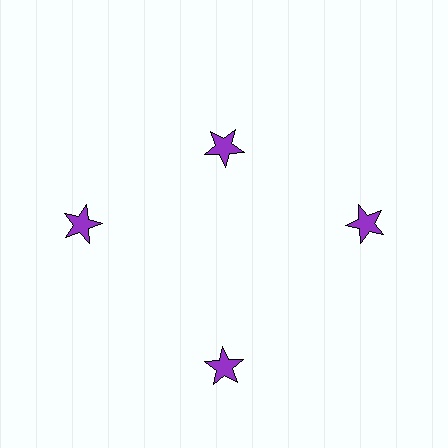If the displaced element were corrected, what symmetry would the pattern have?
It would have 4-fold rotational symmetry — the pattern would map onto itself every 90 degrees.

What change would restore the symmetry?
The symmetry would be restored by moving it outward, back onto the ring so that all 4 stars sit at equal angles and equal distance from the center.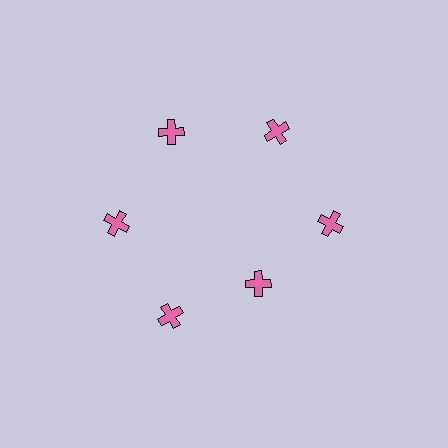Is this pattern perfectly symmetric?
No. The 6 pink crosses are arranged in a ring, but one element near the 5 o'clock position is pulled inward toward the center, breaking the 6-fold rotational symmetry.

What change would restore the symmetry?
The symmetry would be restored by moving it outward, back onto the ring so that all 6 crosses sit at equal angles and equal distance from the center.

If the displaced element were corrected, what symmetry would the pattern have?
It would have 6-fold rotational symmetry — the pattern would map onto itself every 60 degrees.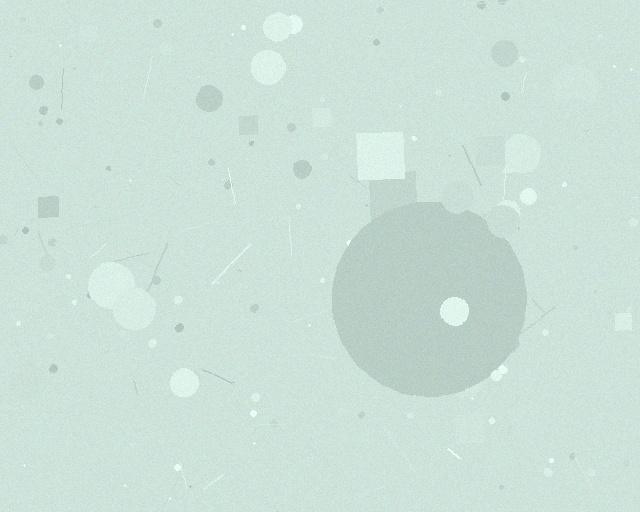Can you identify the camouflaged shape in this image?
The camouflaged shape is a circle.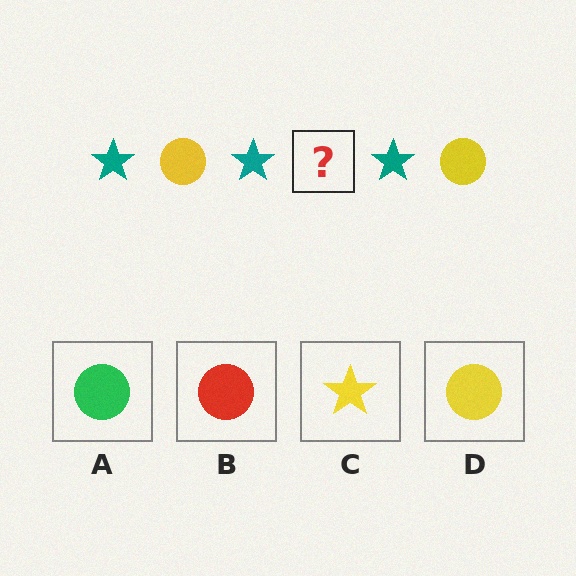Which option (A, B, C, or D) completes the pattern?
D.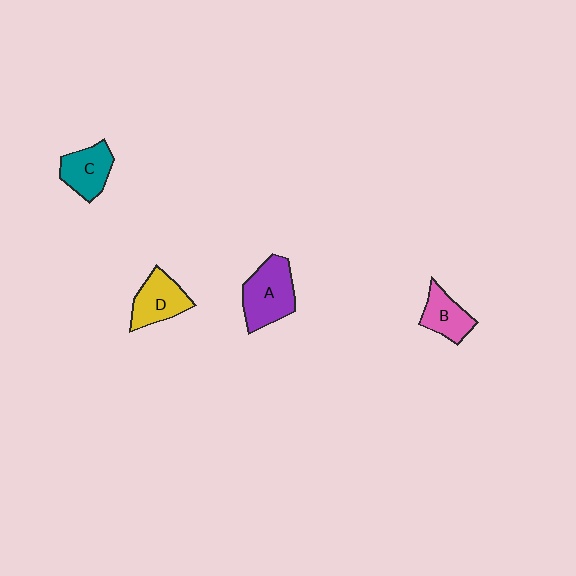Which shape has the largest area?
Shape A (purple).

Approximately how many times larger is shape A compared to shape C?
Approximately 1.4 times.